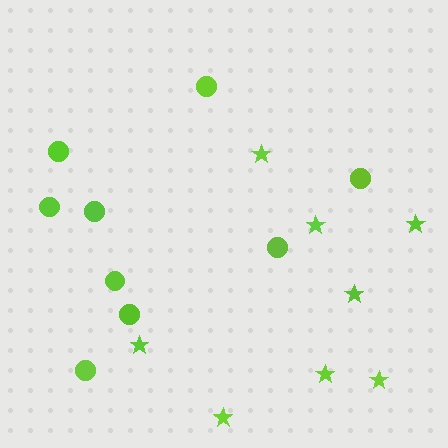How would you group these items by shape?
There are 2 groups: one group of circles (9) and one group of stars (8).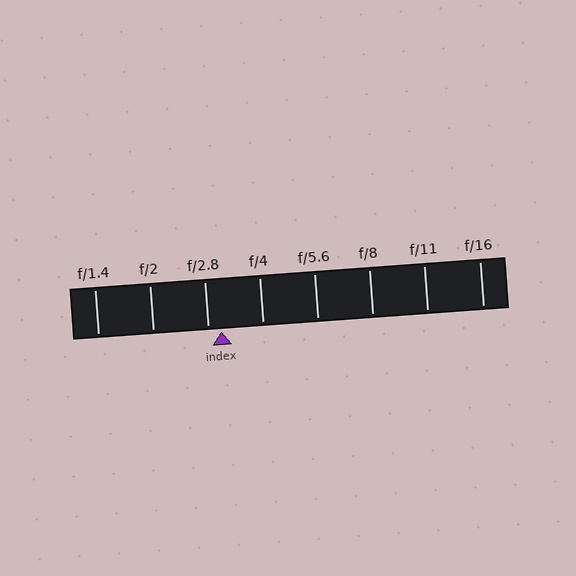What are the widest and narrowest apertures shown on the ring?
The widest aperture shown is f/1.4 and the narrowest is f/16.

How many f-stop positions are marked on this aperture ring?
There are 8 f-stop positions marked.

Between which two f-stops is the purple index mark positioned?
The index mark is between f/2.8 and f/4.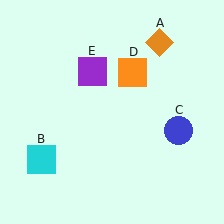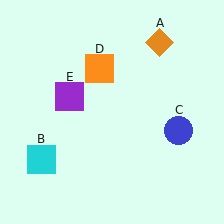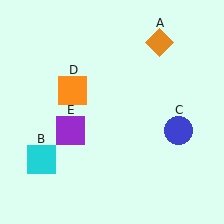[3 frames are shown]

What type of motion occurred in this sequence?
The orange square (object D), purple square (object E) rotated counterclockwise around the center of the scene.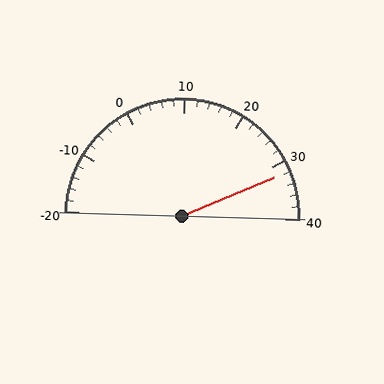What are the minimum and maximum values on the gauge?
The gauge ranges from -20 to 40.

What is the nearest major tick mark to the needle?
The nearest major tick mark is 30.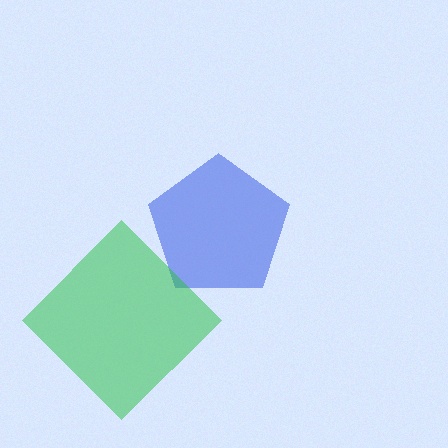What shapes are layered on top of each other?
The layered shapes are: a blue pentagon, a green diamond.